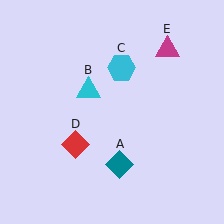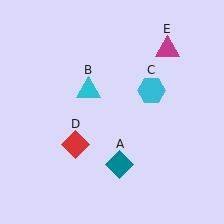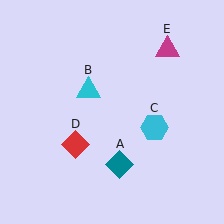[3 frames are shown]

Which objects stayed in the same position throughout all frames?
Teal diamond (object A) and cyan triangle (object B) and red diamond (object D) and magenta triangle (object E) remained stationary.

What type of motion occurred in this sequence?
The cyan hexagon (object C) rotated clockwise around the center of the scene.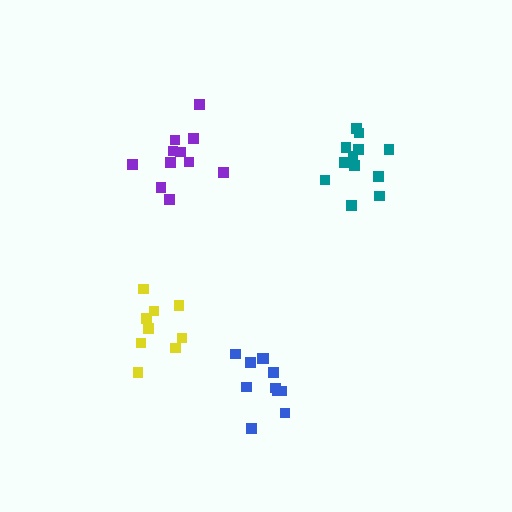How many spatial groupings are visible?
There are 4 spatial groupings.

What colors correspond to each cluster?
The clusters are colored: purple, blue, yellow, teal.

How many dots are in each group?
Group 1: 11 dots, Group 2: 11 dots, Group 3: 9 dots, Group 4: 12 dots (43 total).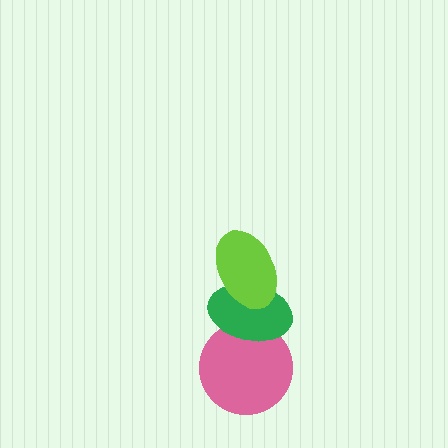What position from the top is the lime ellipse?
The lime ellipse is 1st from the top.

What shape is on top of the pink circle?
The green ellipse is on top of the pink circle.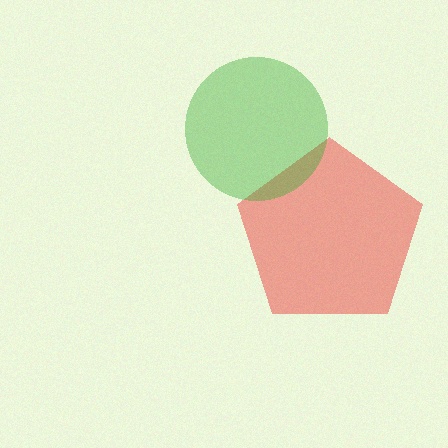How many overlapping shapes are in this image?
There are 2 overlapping shapes in the image.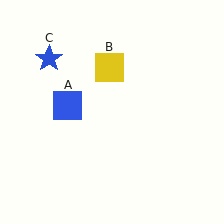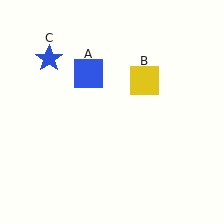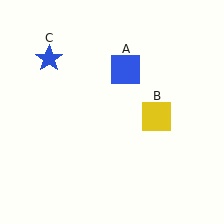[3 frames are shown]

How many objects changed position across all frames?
2 objects changed position: blue square (object A), yellow square (object B).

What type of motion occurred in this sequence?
The blue square (object A), yellow square (object B) rotated clockwise around the center of the scene.